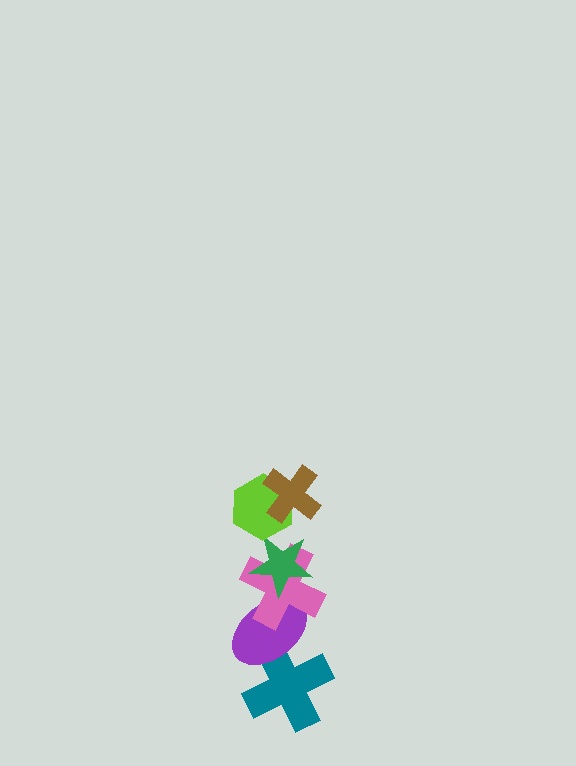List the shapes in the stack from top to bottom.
From top to bottom: the brown cross, the lime hexagon, the green star, the pink cross, the purple ellipse, the teal cross.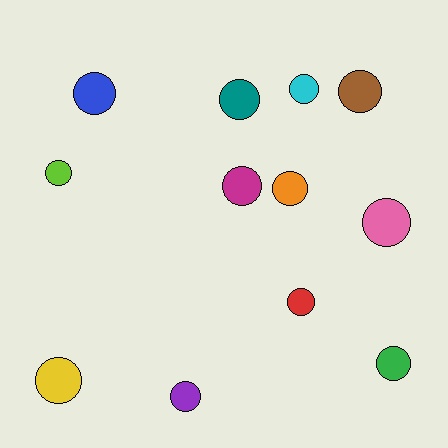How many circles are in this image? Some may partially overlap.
There are 12 circles.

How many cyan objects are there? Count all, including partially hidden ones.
There is 1 cyan object.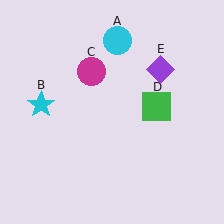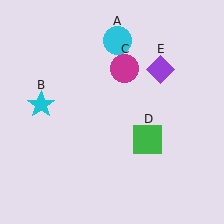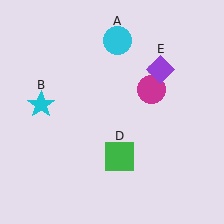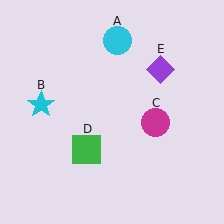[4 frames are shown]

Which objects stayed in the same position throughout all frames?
Cyan circle (object A) and cyan star (object B) and purple diamond (object E) remained stationary.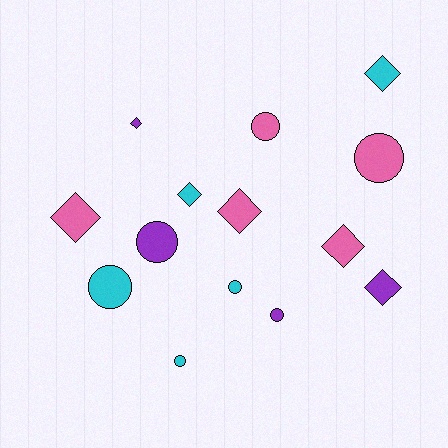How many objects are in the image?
There are 14 objects.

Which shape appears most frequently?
Circle, with 7 objects.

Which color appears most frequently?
Cyan, with 5 objects.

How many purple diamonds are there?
There are 2 purple diamonds.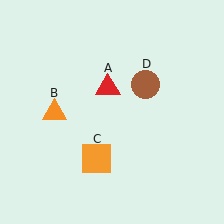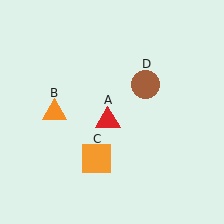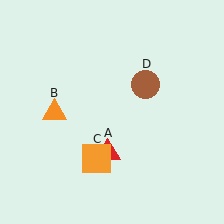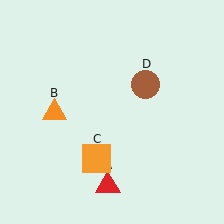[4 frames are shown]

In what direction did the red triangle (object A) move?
The red triangle (object A) moved down.